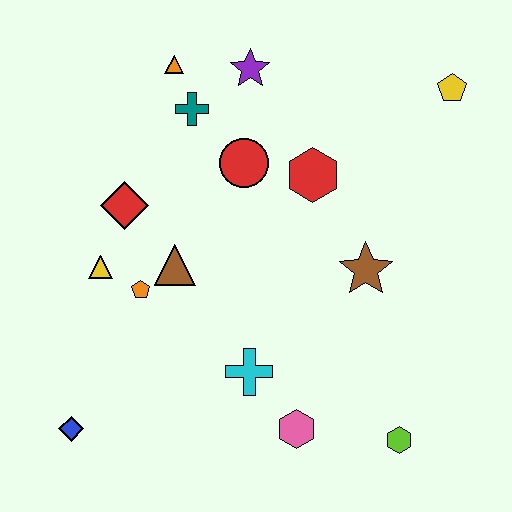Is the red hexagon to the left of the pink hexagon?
No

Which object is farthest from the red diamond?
The lime hexagon is farthest from the red diamond.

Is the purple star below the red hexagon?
No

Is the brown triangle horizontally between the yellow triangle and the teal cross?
Yes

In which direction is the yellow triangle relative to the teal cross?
The yellow triangle is below the teal cross.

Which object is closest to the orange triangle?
The teal cross is closest to the orange triangle.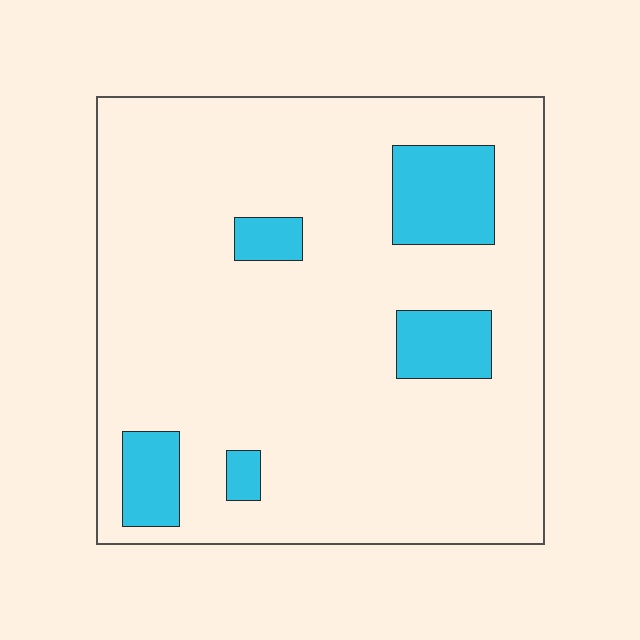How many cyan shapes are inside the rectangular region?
5.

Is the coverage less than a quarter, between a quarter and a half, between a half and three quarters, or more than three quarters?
Less than a quarter.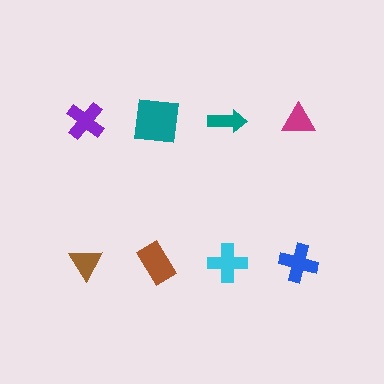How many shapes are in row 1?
4 shapes.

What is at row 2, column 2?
A brown rectangle.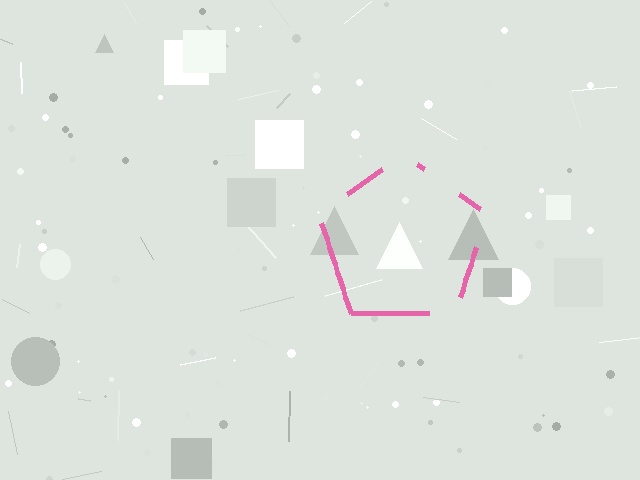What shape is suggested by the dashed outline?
The dashed outline suggests a pentagon.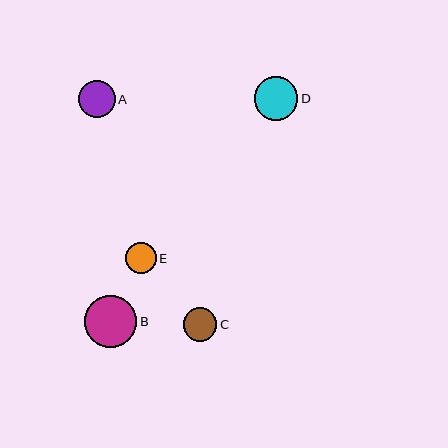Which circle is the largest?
Circle B is the largest with a size of approximately 52 pixels.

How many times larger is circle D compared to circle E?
Circle D is approximately 1.4 times the size of circle E.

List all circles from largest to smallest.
From largest to smallest: B, D, A, C, E.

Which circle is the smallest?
Circle E is the smallest with a size of approximately 31 pixels.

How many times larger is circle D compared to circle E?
Circle D is approximately 1.4 times the size of circle E.